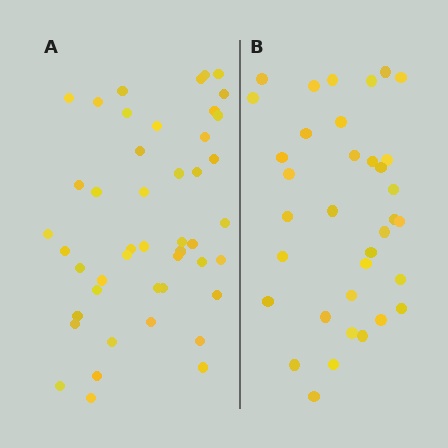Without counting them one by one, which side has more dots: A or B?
Region A (the left region) has more dots.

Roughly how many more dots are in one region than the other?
Region A has roughly 12 or so more dots than region B.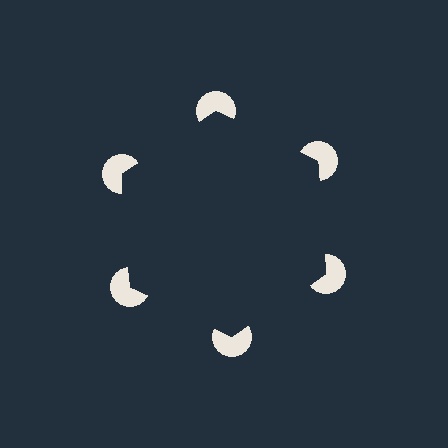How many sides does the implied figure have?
6 sides.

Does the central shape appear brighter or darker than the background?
It typically appears slightly darker than the background, even though no actual brightness change is drawn.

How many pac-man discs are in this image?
There are 6 — one at each vertex of the illusory hexagon.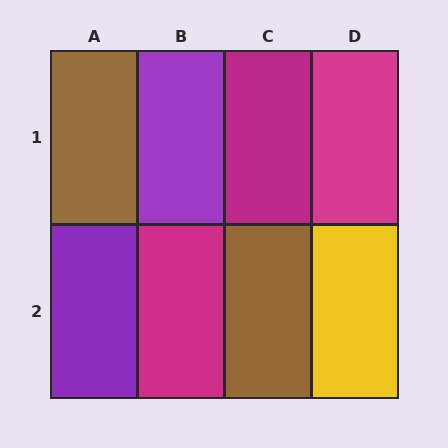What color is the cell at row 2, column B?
Magenta.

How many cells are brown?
2 cells are brown.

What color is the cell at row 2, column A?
Purple.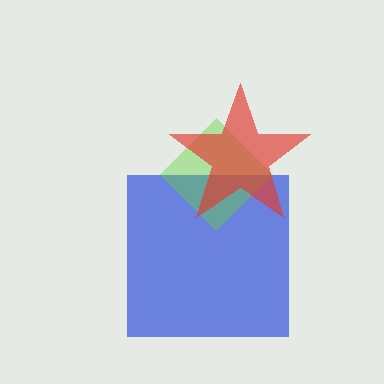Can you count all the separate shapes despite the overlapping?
Yes, there are 3 separate shapes.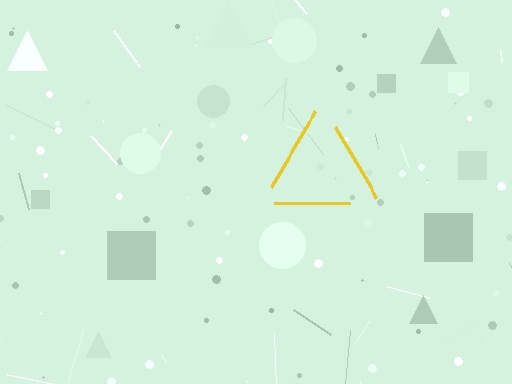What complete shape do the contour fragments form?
The contour fragments form a triangle.